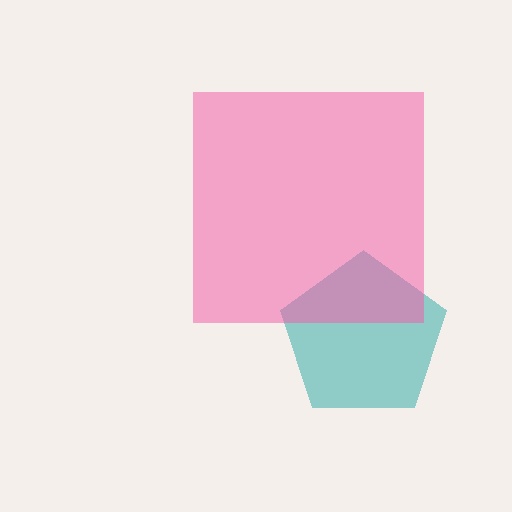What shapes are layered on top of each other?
The layered shapes are: a teal pentagon, a pink square.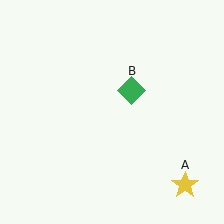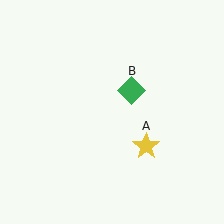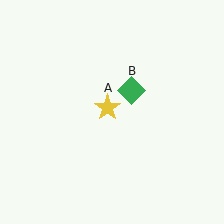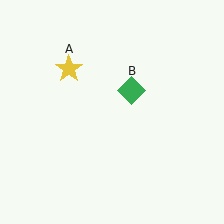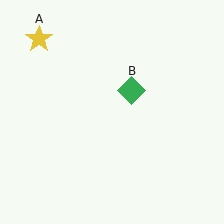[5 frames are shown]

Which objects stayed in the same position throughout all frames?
Green diamond (object B) remained stationary.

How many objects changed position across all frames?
1 object changed position: yellow star (object A).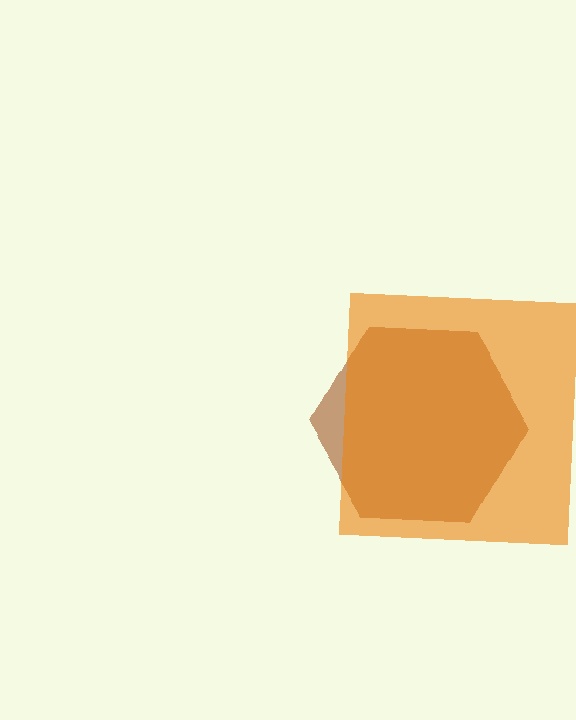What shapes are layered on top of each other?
The layered shapes are: a brown hexagon, an orange square.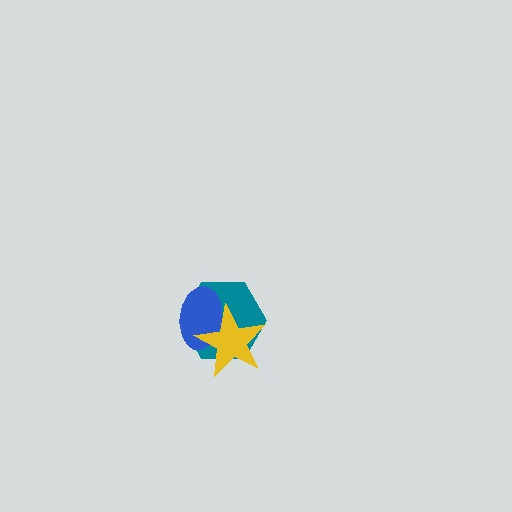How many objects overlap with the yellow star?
2 objects overlap with the yellow star.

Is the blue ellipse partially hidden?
Yes, it is partially covered by another shape.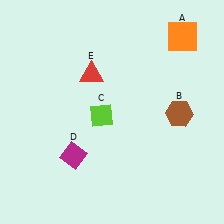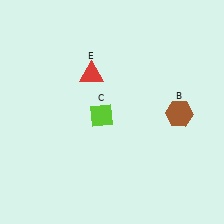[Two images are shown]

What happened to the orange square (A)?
The orange square (A) was removed in Image 2. It was in the top-right area of Image 1.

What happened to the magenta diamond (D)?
The magenta diamond (D) was removed in Image 2. It was in the bottom-left area of Image 1.